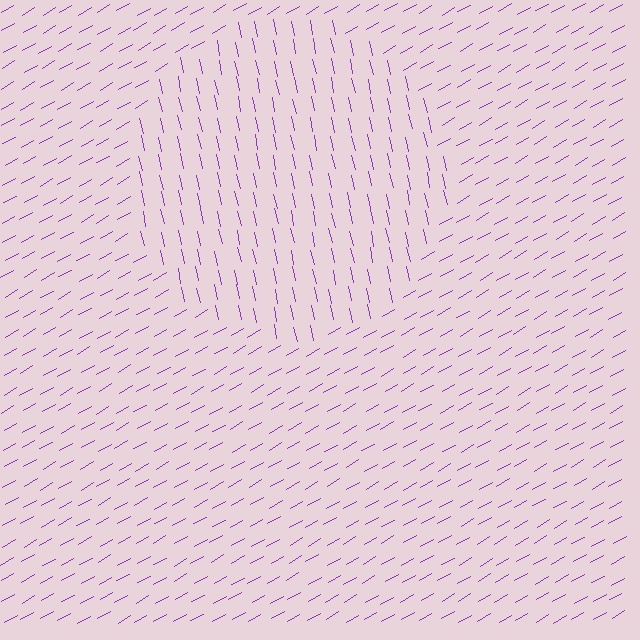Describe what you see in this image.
The image is filled with small purple line segments. A circle region in the image has lines oriented differently from the surrounding lines, creating a visible texture boundary.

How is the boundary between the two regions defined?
The boundary is defined purely by a change in line orientation (approximately 73 degrees difference). All lines are the same color and thickness.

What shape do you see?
I see a circle.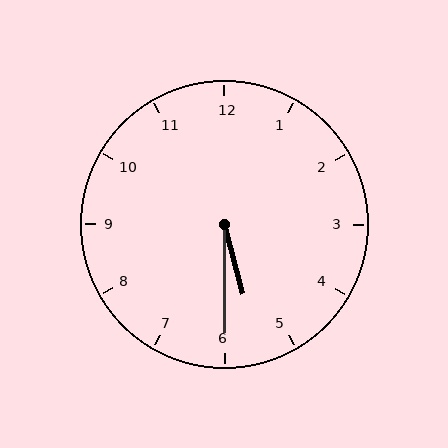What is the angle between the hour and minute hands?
Approximately 15 degrees.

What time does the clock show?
5:30.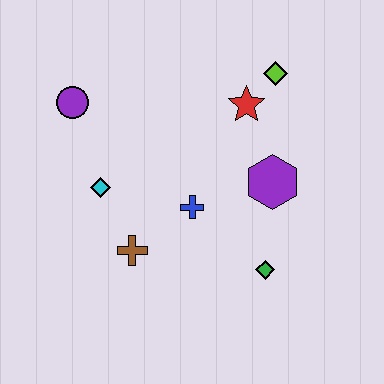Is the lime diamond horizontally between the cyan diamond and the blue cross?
No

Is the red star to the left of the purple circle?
No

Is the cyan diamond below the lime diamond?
Yes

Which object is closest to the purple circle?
The cyan diamond is closest to the purple circle.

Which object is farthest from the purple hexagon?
The purple circle is farthest from the purple hexagon.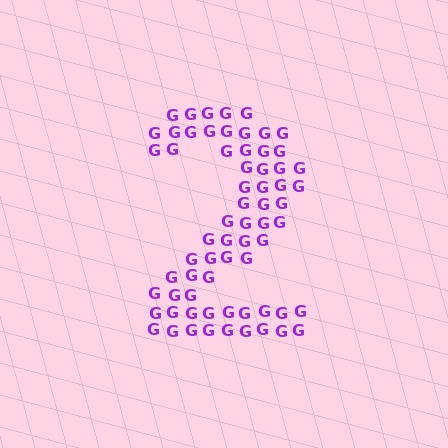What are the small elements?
The small elements are letter G's.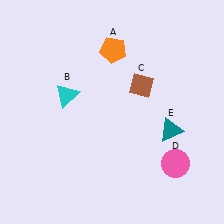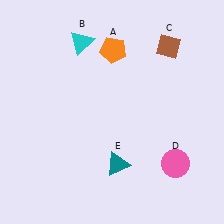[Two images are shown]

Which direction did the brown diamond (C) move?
The brown diamond (C) moved up.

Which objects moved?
The objects that moved are: the cyan triangle (B), the brown diamond (C), the teal triangle (E).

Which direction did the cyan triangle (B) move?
The cyan triangle (B) moved up.